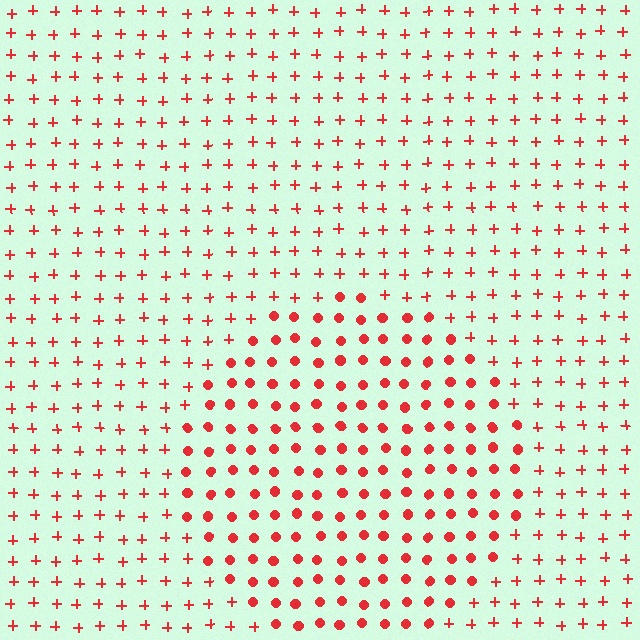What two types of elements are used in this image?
The image uses circles inside the circle region and plus signs outside it.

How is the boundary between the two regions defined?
The boundary is defined by a change in element shape: circles inside vs. plus signs outside. All elements share the same color and spacing.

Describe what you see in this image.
The image is filled with small red elements arranged in a uniform grid. A circle-shaped region contains circles, while the surrounding area contains plus signs. The boundary is defined purely by the change in element shape.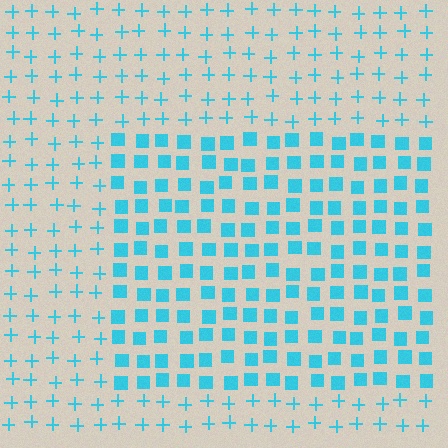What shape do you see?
I see a rectangle.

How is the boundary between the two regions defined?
The boundary is defined by a change in element shape: squares inside vs. plus signs outside. All elements share the same color and spacing.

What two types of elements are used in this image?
The image uses squares inside the rectangle region and plus signs outside it.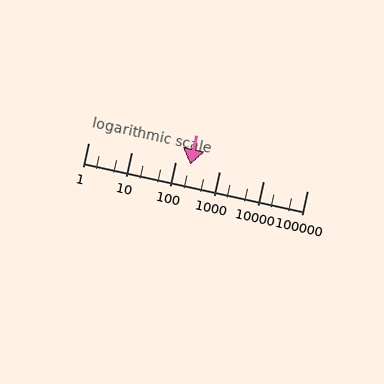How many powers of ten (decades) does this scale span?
The scale spans 5 decades, from 1 to 100000.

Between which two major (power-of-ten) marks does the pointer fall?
The pointer is between 100 and 1000.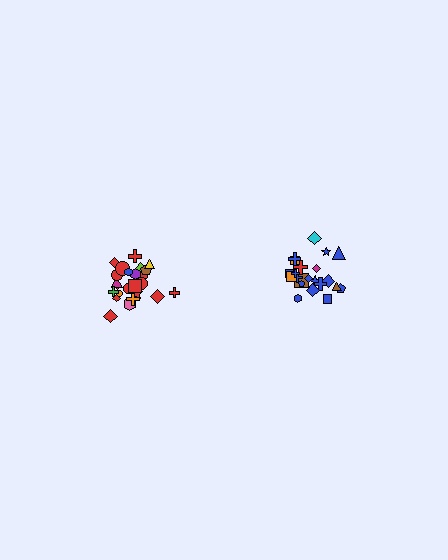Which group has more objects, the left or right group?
The left group.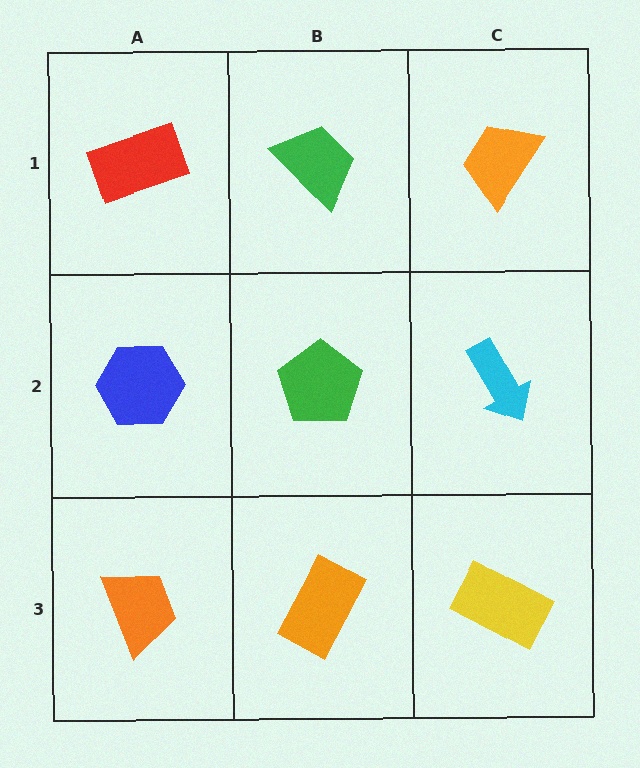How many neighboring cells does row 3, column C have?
2.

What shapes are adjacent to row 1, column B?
A green pentagon (row 2, column B), a red rectangle (row 1, column A), an orange trapezoid (row 1, column C).